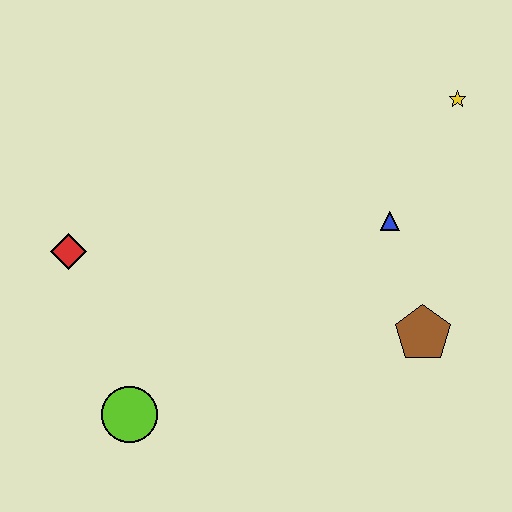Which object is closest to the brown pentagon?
The blue triangle is closest to the brown pentagon.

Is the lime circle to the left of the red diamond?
No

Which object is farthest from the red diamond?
The yellow star is farthest from the red diamond.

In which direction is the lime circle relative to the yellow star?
The lime circle is to the left of the yellow star.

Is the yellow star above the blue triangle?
Yes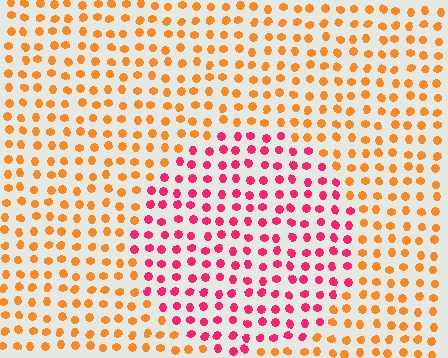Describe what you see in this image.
The image is filled with small orange elements in a uniform arrangement. A circle-shaped region is visible where the elements are tinted to a slightly different hue, forming a subtle color boundary.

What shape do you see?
I see a circle.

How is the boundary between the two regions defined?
The boundary is defined purely by a slight shift in hue (about 51 degrees). Spacing, size, and orientation are identical on both sides.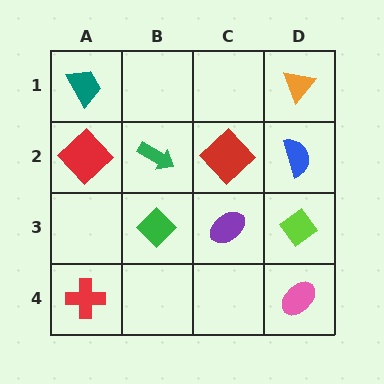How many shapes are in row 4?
2 shapes.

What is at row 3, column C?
A purple ellipse.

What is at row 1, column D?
An orange triangle.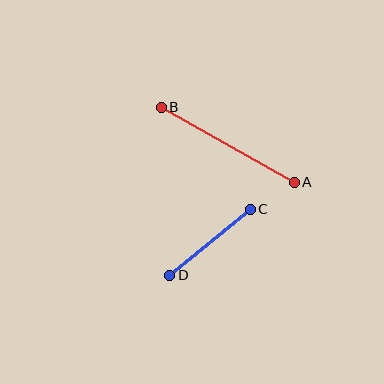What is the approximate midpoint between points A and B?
The midpoint is at approximately (228, 145) pixels.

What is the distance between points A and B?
The distance is approximately 153 pixels.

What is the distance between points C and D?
The distance is approximately 104 pixels.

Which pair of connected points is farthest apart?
Points A and B are farthest apart.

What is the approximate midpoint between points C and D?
The midpoint is at approximately (210, 242) pixels.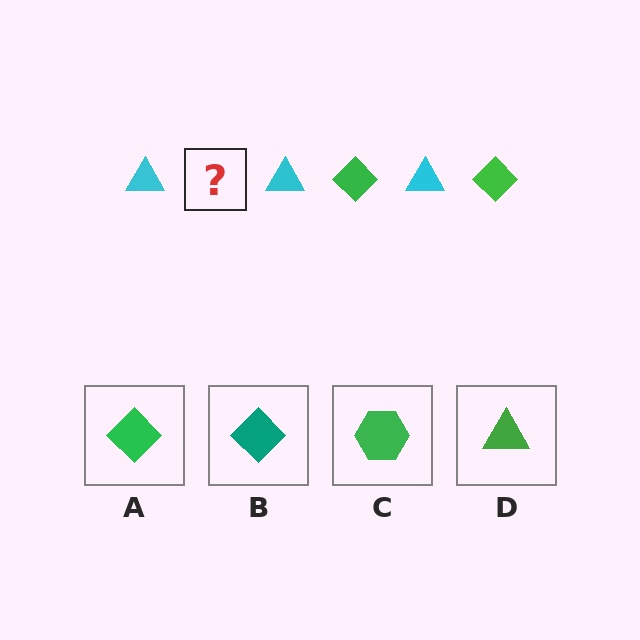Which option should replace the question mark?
Option A.